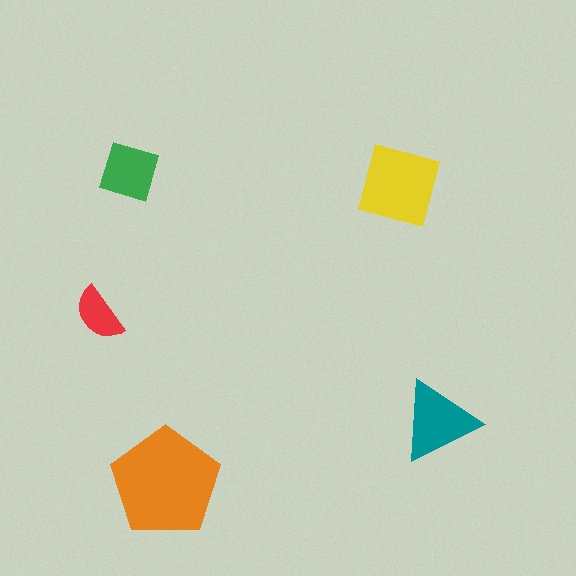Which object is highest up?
The green diamond is topmost.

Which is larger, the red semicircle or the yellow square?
The yellow square.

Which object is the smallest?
The red semicircle.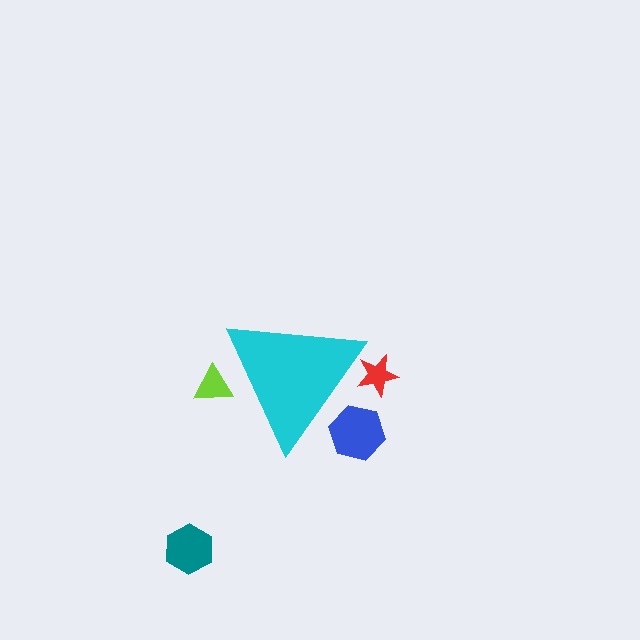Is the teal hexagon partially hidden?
No, the teal hexagon is fully visible.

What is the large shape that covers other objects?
A cyan triangle.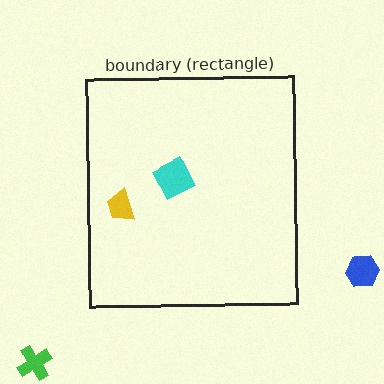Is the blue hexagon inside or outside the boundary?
Outside.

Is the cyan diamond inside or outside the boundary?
Inside.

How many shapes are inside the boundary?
2 inside, 2 outside.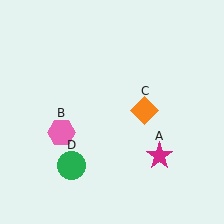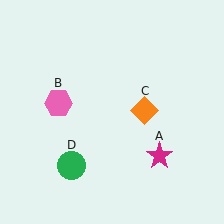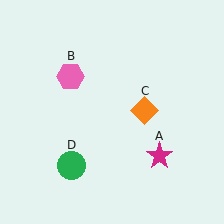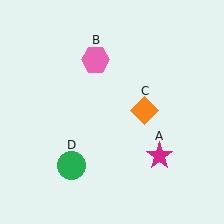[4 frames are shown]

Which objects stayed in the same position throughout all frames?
Magenta star (object A) and orange diamond (object C) and green circle (object D) remained stationary.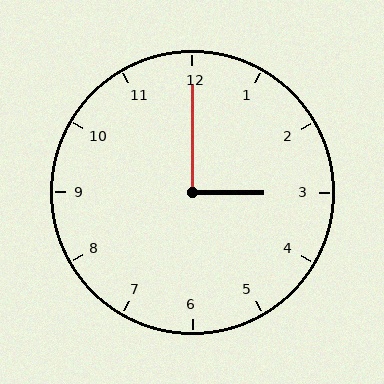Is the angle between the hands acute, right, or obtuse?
It is right.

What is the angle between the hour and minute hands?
Approximately 90 degrees.